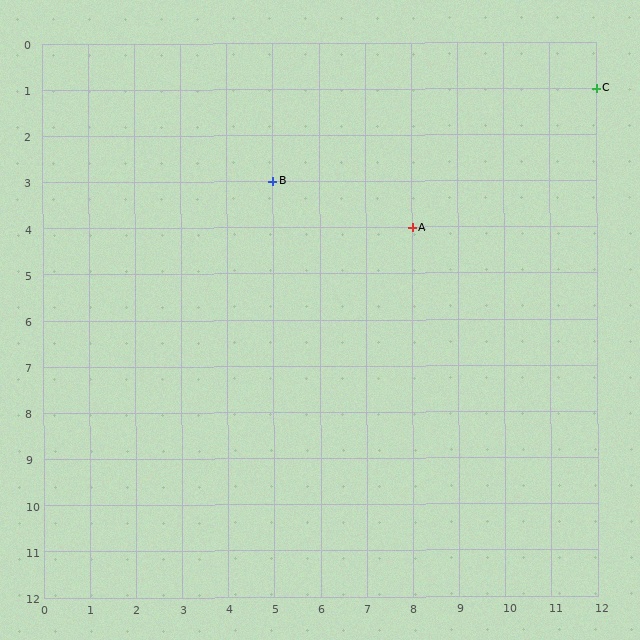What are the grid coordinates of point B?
Point B is at grid coordinates (5, 3).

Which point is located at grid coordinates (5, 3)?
Point B is at (5, 3).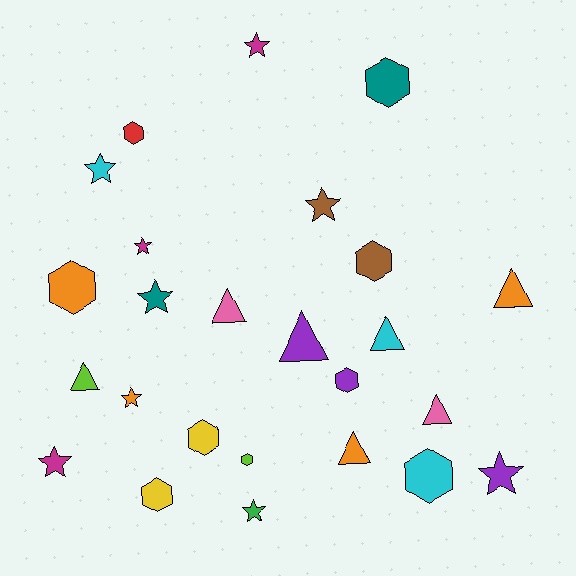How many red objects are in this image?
There is 1 red object.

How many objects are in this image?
There are 25 objects.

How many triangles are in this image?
There are 7 triangles.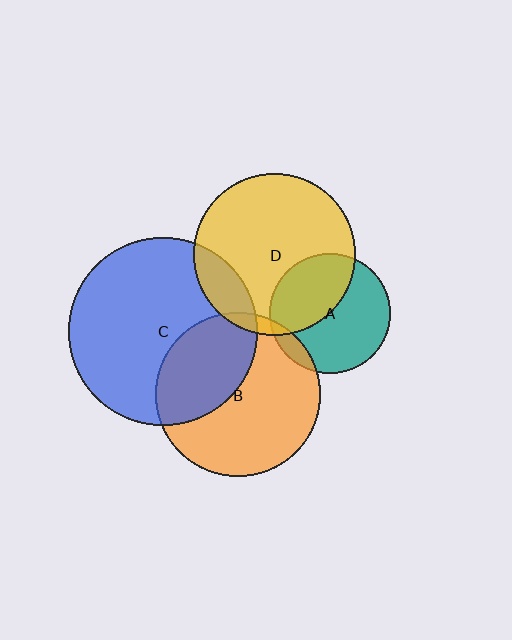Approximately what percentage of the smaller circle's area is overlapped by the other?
Approximately 40%.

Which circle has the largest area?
Circle C (blue).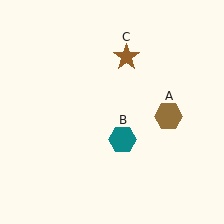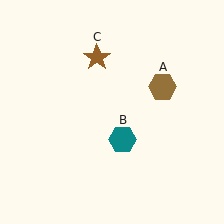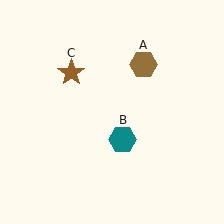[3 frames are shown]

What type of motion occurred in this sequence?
The brown hexagon (object A), brown star (object C) rotated counterclockwise around the center of the scene.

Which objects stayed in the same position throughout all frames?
Teal hexagon (object B) remained stationary.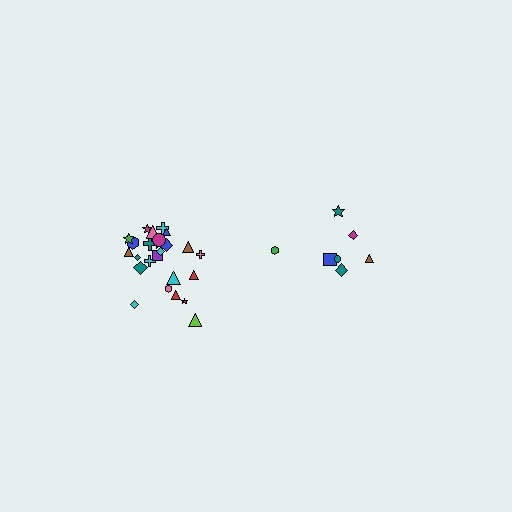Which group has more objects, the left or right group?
The left group.